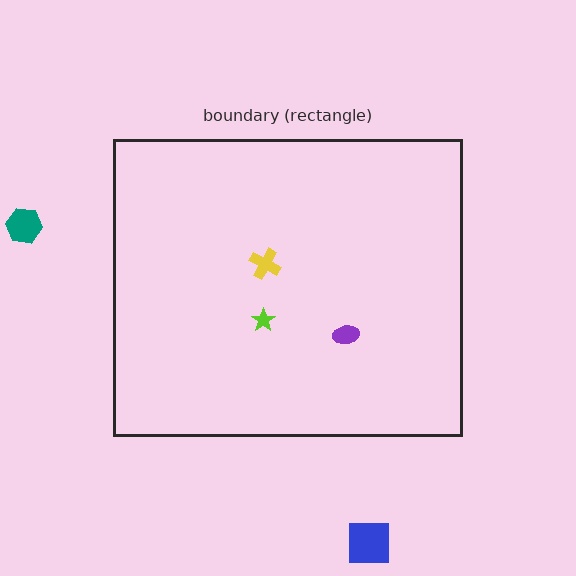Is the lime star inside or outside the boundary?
Inside.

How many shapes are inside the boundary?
3 inside, 2 outside.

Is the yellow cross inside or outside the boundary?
Inside.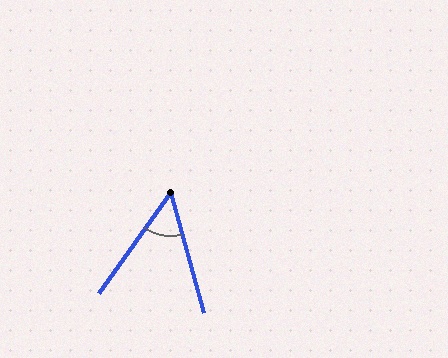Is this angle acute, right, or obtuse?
It is acute.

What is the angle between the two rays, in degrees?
Approximately 51 degrees.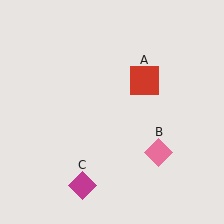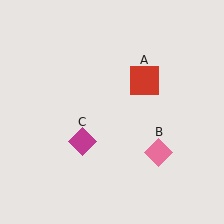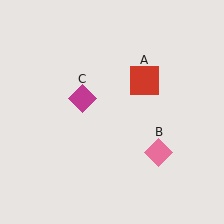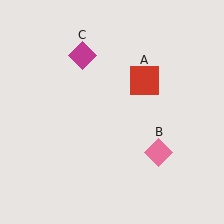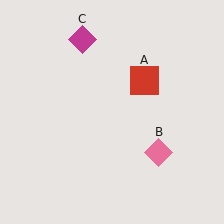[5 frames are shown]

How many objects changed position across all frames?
1 object changed position: magenta diamond (object C).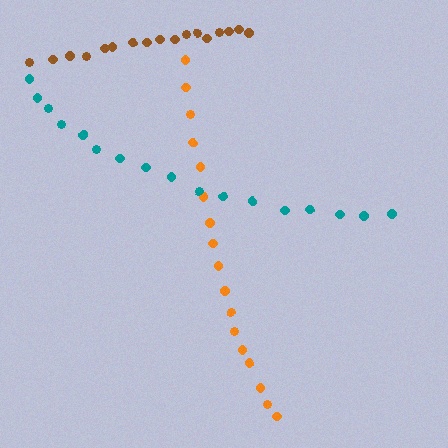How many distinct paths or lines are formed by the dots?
There are 3 distinct paths.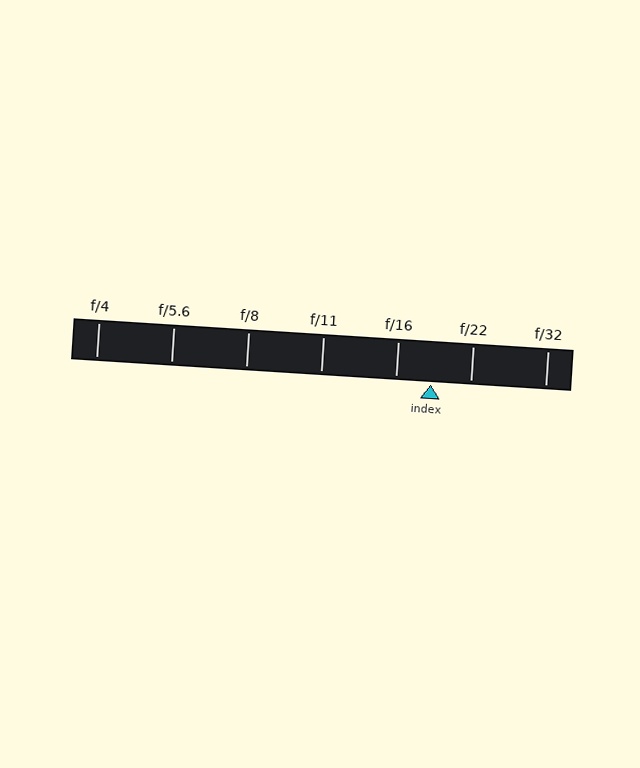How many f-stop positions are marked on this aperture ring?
There are 7 f-stop positions marked.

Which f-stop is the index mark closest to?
The index mark is closest to f/16.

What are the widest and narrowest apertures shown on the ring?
The widest aperture shown is f/4 and the narrowest is f/32.